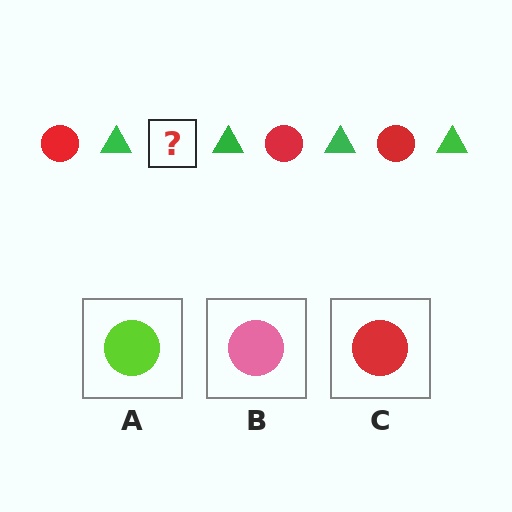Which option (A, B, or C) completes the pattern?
C.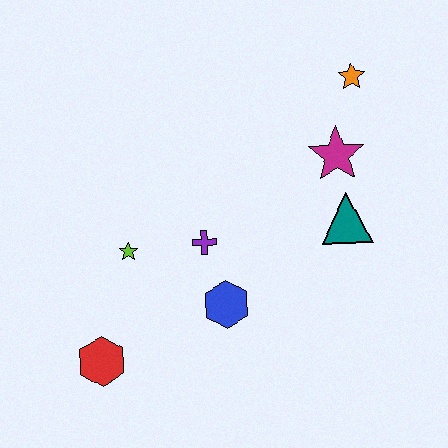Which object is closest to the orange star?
The magenta star is closest to the orange star.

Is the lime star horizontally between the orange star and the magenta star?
No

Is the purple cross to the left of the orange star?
Yes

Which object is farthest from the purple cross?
The orange star is farthest from the purple cross.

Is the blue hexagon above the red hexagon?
Yes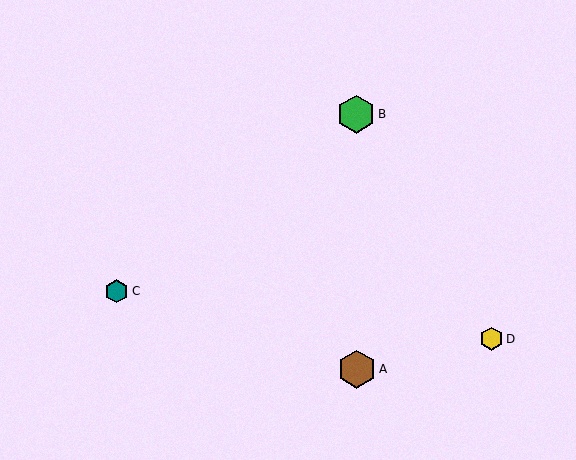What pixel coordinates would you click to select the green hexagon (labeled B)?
Click at (356, 114) to select the green hexagon B.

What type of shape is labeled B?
Shape B is a green hexagon.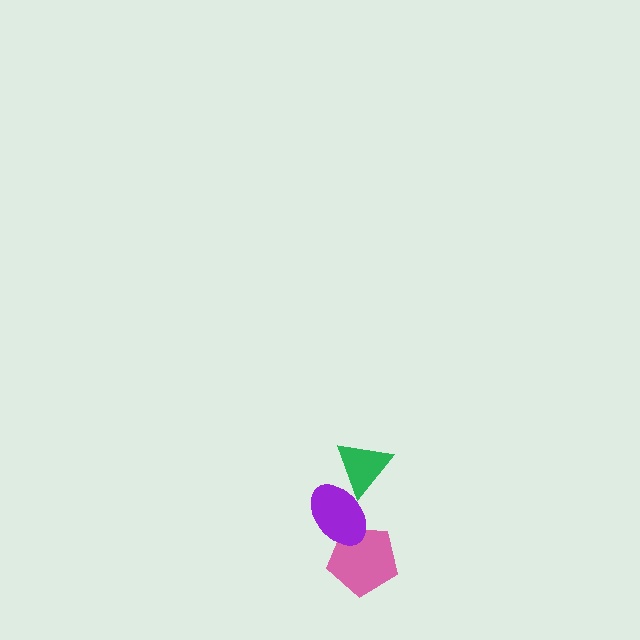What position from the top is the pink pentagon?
The pink pentagon is 3rd from the top.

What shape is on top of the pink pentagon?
The purple ellipse is on top of the pink pentagon.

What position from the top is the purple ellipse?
The purple ellipse is 2nd from the top.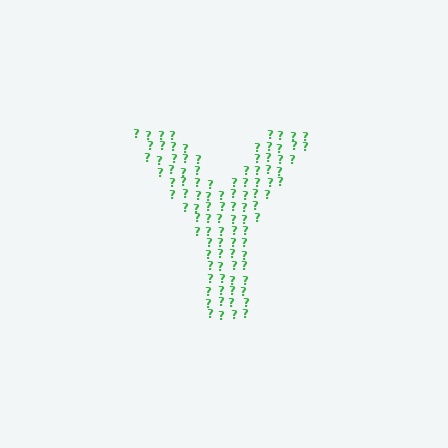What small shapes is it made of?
It is made of small question marks.